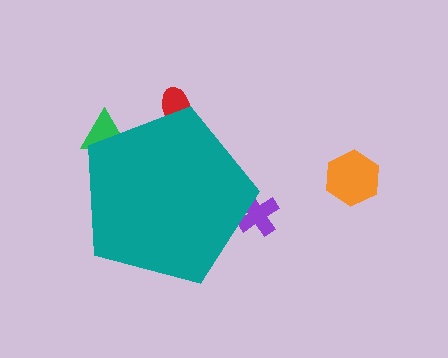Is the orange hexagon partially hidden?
No, the orange hexagon is fully visible.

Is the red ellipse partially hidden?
Yes, the red ellipse is partially hidden behind the teal pentagon.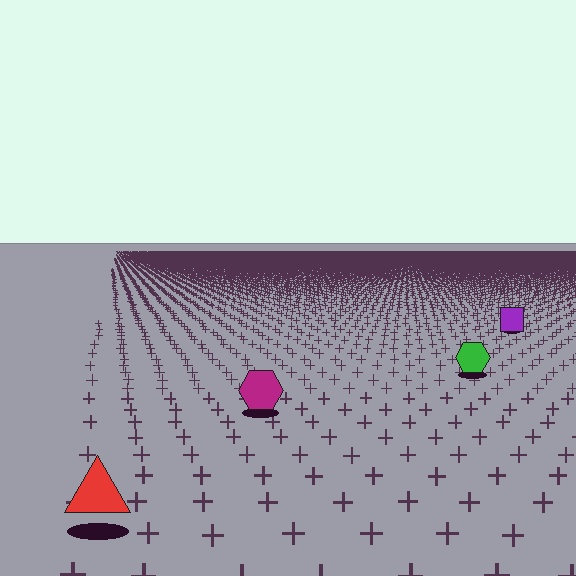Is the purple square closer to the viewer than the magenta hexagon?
No. The magenta hexagon is closer — you can tell from the texture gradient: the ground texture is coarser near it.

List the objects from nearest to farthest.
From nearest to farthest: the red triangle, the magenta hexagon, the green hexagon, the purple square.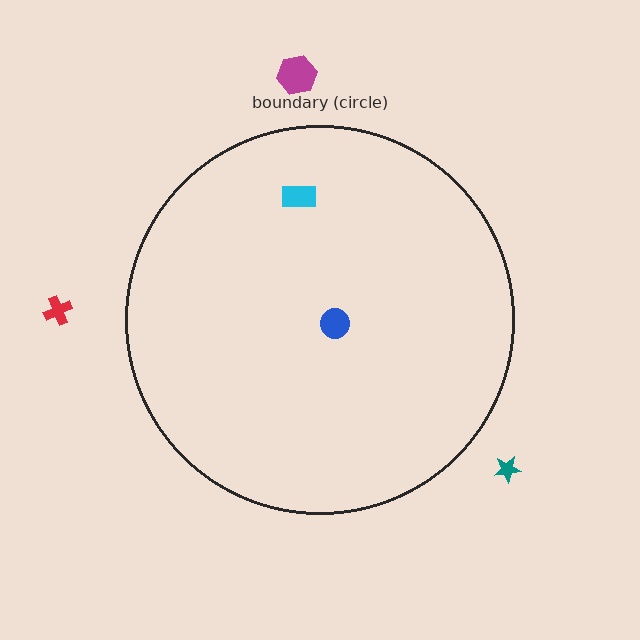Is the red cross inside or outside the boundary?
Outside.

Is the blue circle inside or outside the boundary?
Inside.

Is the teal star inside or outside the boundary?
Outside.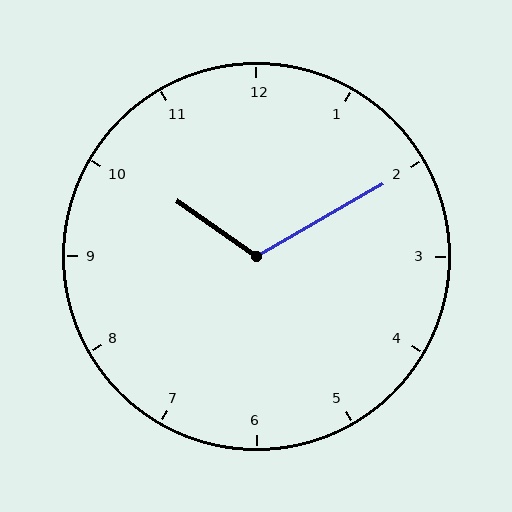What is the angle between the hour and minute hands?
Approximately 115 degrees.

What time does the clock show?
10:10.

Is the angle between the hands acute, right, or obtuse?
It is obtuse.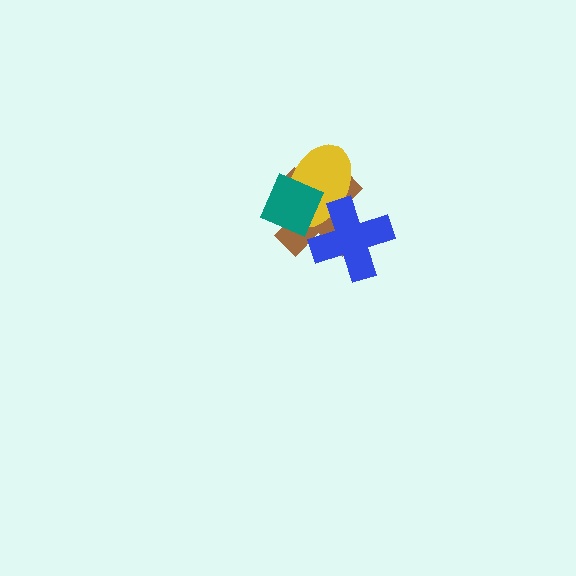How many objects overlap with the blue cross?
2 objects overlap with the blue cross.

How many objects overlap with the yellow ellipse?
3 objects overlap with the yellow ellipse.